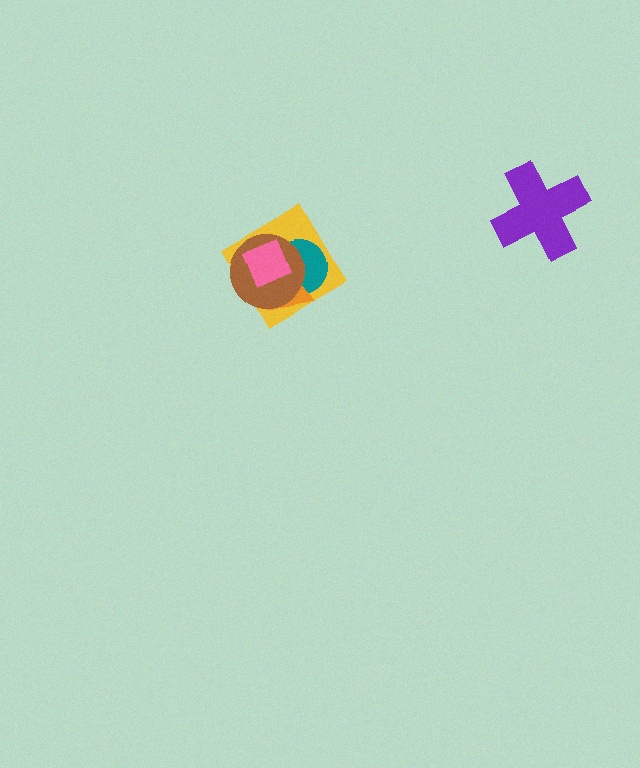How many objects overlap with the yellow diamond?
4 objects overlap with the yellow diamond.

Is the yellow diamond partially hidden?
Yes, it is partially covered by another shape.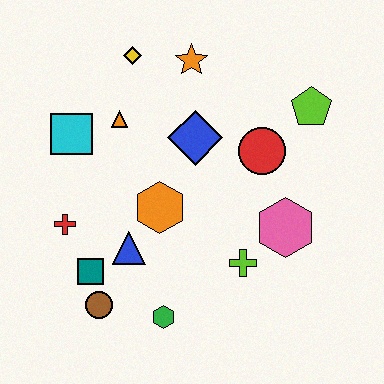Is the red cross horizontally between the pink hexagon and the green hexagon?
No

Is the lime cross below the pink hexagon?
Yes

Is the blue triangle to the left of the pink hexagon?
Yes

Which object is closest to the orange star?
The yellow diamond is closest to the orange star.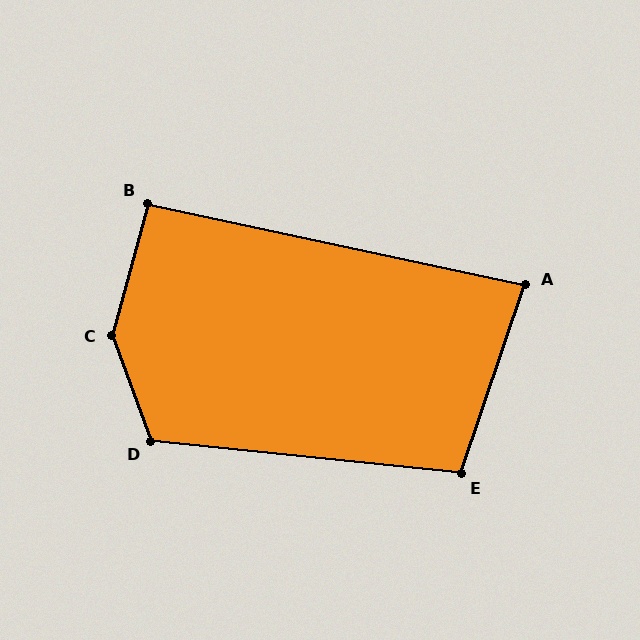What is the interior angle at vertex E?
Approximately 103 degrees (obtuse).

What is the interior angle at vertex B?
Approximately 93 degrees (approximately right).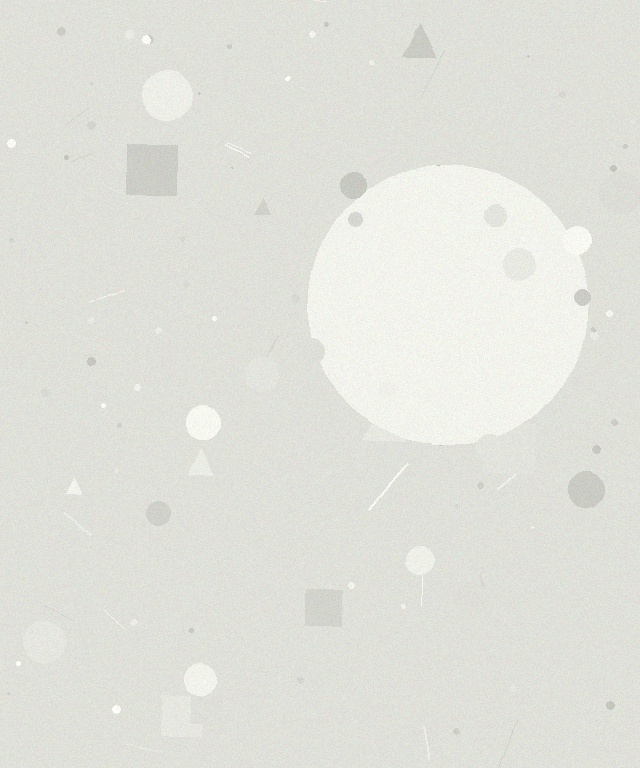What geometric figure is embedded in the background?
A circle is embedded in the background.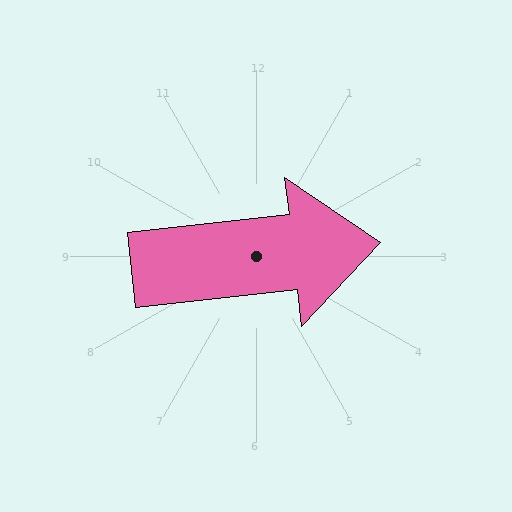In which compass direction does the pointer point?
East.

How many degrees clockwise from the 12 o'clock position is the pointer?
Approximately 84 degrees.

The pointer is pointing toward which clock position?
Roughly 3 o'clock.